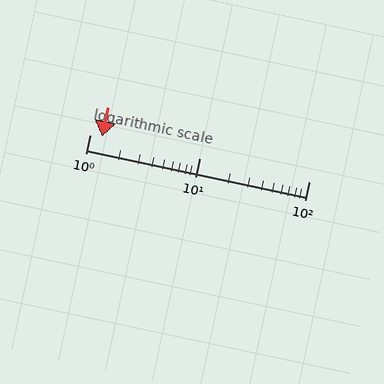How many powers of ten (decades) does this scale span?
The scale spans 2 decades, from 1 to 100.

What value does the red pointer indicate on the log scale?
The pointer indicates approximately 1.3.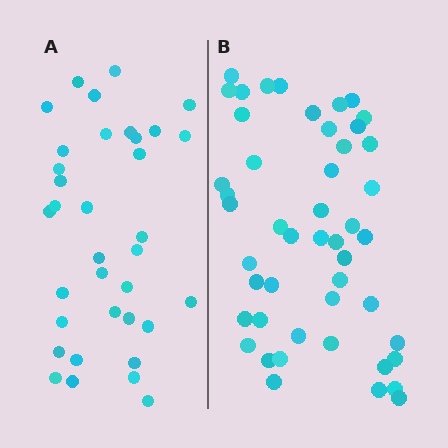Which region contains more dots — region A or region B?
Region B (the right region) has more dots.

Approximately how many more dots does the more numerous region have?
Region B has approximately 15 more dots than region A.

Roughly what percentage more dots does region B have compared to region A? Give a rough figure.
About 35% more.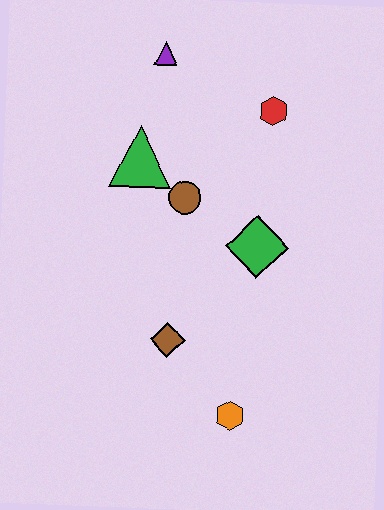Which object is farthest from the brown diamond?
The purple triangle is farthest from the brown diamond.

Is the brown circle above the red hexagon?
No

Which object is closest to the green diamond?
The brown circle is closest to the green diamond.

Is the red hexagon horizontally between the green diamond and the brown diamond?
No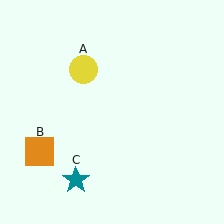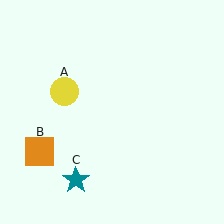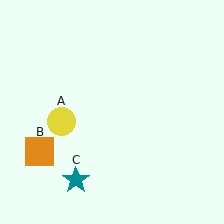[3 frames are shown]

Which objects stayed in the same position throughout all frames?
Orange square (object B) and teal star (object C) remained stationary.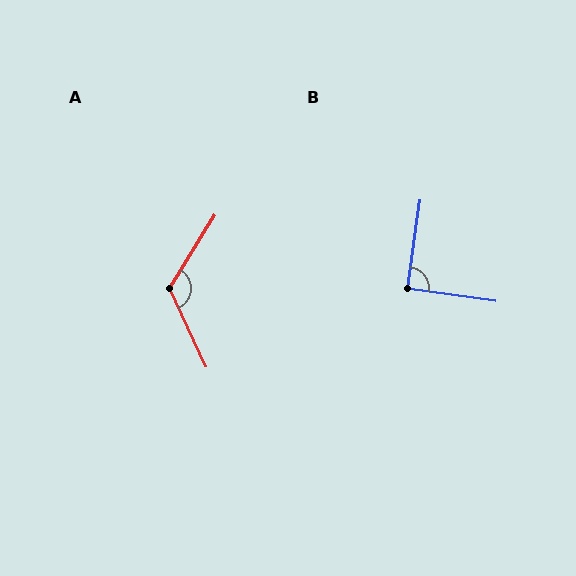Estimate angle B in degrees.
Approximately 90 degrees.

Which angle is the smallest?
B, at approximately 90 degrees.